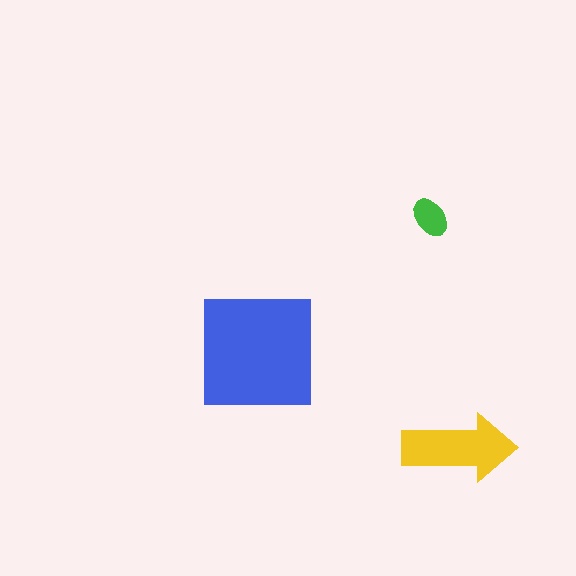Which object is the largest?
The blue square.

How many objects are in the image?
There are 3 objects in the image.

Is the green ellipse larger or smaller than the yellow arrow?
Smaller.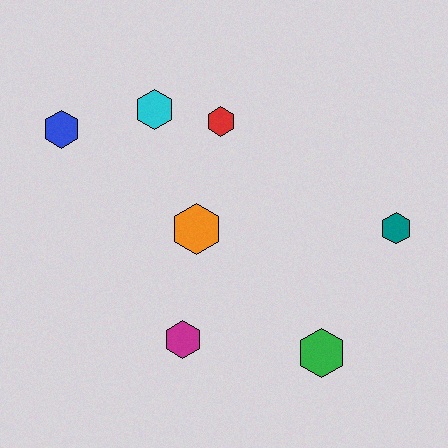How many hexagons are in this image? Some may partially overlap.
There are 7 hexagons.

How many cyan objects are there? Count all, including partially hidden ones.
There is 1 cyan object.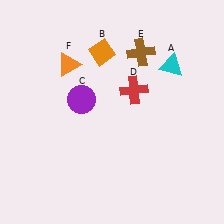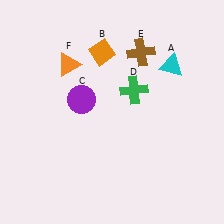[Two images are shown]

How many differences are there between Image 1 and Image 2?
There is 1 difference between the two images.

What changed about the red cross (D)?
In Image 1, D is red. In Image 2, it changed to green.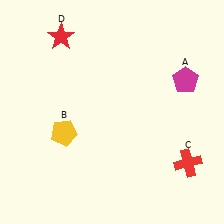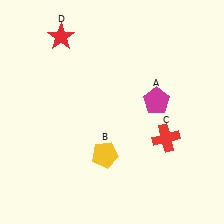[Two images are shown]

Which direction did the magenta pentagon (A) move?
The magenta pentagon (A) moved left.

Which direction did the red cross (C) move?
The red cross (C) moved up.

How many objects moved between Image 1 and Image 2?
3 objects moved between the two images.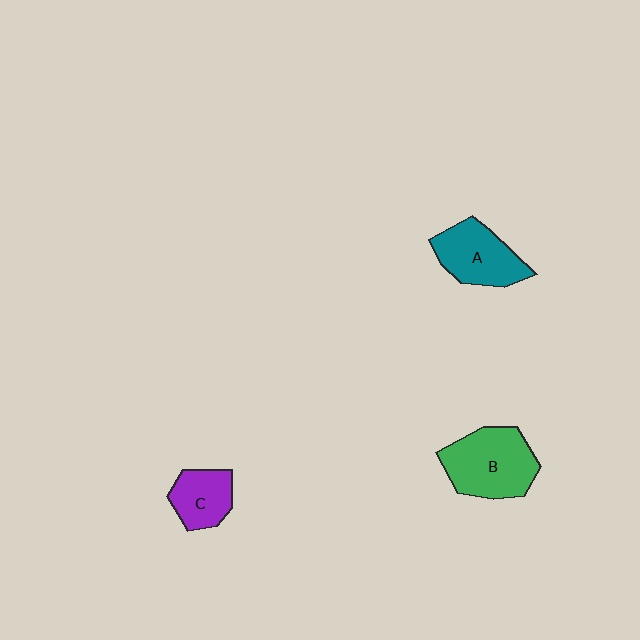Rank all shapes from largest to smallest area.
From largest to smallest: B (green), A (teal), C (purple).